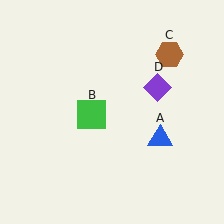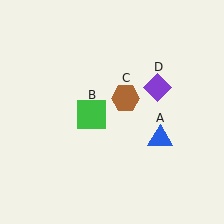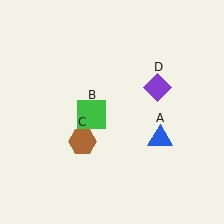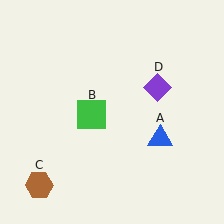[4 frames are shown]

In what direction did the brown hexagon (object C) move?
The brown hexagon (object C) moved down and to the left.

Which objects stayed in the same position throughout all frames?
Blue triangle (object A) and green square (object B) and purple diamond (object D) remained stationary.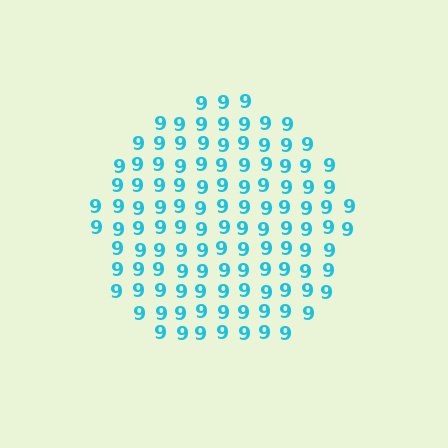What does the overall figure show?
The overall figure shows a circle.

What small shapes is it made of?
It is made of small digit 9's.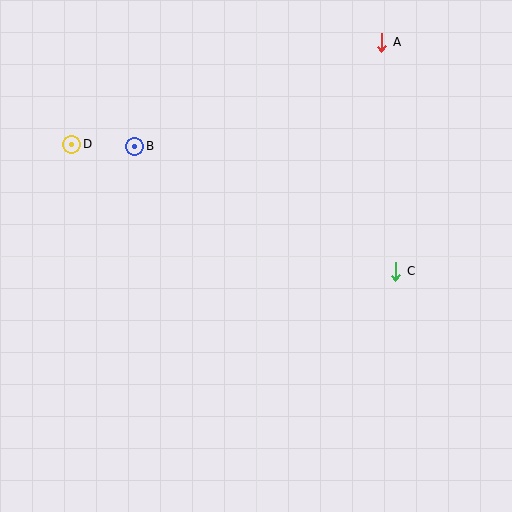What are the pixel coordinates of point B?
Point B is at (135, 146).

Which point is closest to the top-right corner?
Point A is closest to the top-right corner.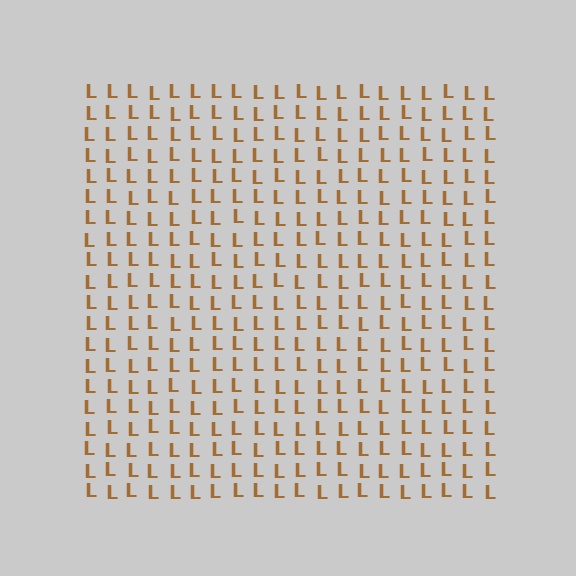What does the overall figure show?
The overall figure shows a square.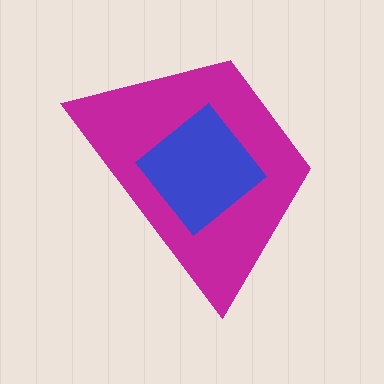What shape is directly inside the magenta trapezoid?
The blue diamond.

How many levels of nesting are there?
2.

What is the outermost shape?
The magenta trapezoid.